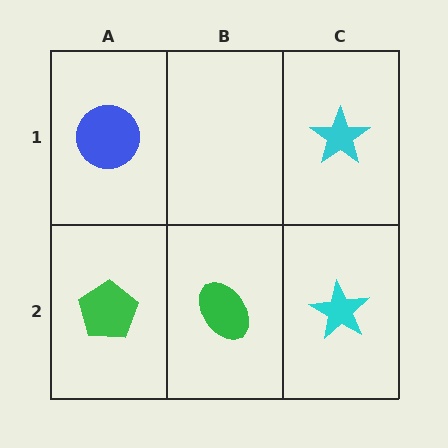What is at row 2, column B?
A green ellipse.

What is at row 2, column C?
A cyan star.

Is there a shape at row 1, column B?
No, that cell is empty.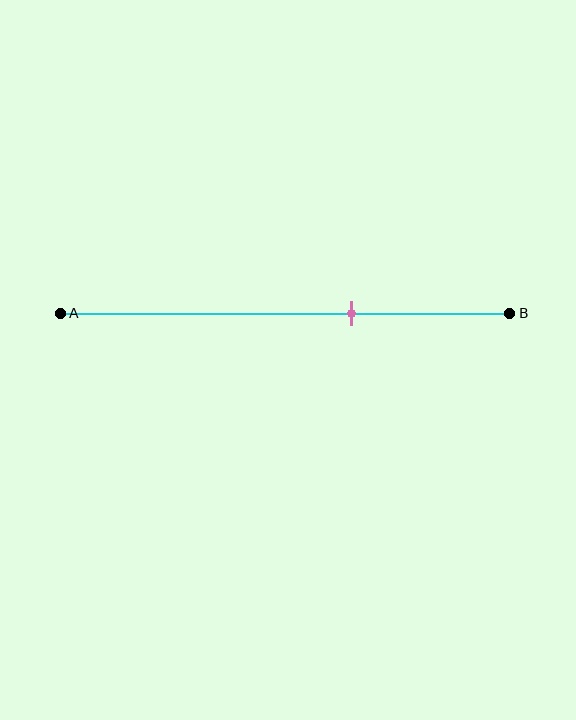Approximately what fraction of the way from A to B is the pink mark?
The pink mark is approximately 65% of the way from A to B.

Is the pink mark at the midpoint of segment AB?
No, the mark is at about 65% from A, not at the 50% midpoint.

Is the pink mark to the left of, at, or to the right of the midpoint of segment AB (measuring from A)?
The pink mark is to the right of the midpoint of segment AB.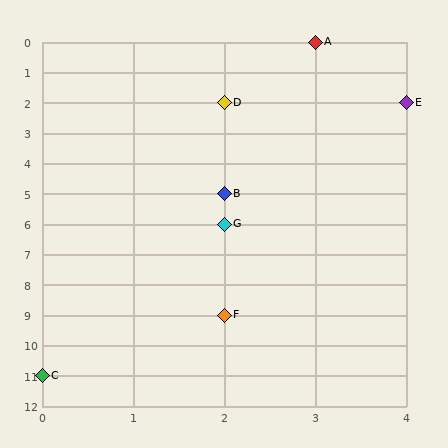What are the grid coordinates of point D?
Point D is at grid coordinates (2, 2).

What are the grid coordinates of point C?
Point C is at grid coordinates (0, 11).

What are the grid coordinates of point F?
Point F is at grid coordinates (2, 9).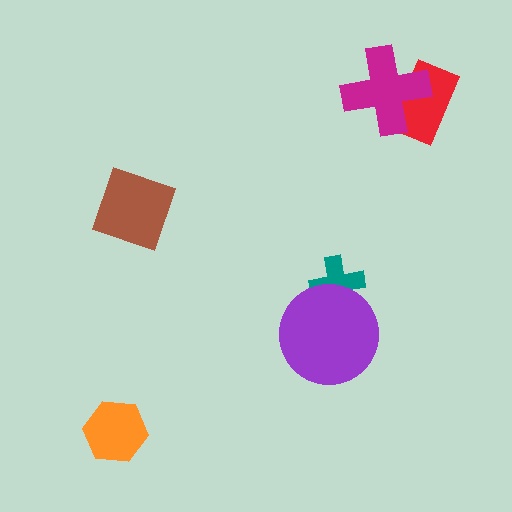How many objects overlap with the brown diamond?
0 objects overlap with the brown diamond.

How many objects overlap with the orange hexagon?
0 objects overlap with the orange hexagon.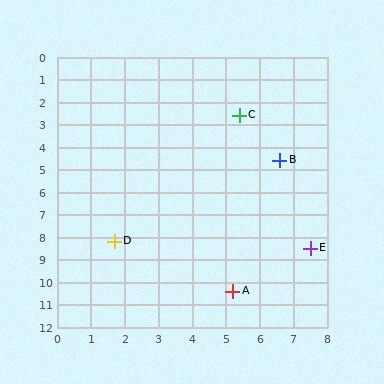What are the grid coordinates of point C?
Point C is at approximately (5.4, 2.6).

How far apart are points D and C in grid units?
Points D and C are about 6.7 grid units apart.